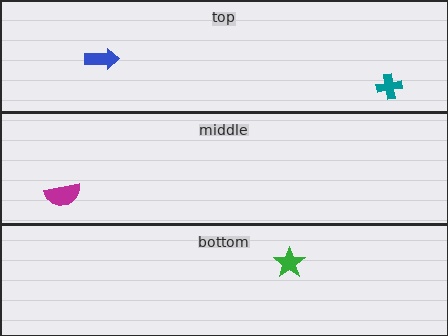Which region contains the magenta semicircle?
The middle region.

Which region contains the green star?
The bottom region.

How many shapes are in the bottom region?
1.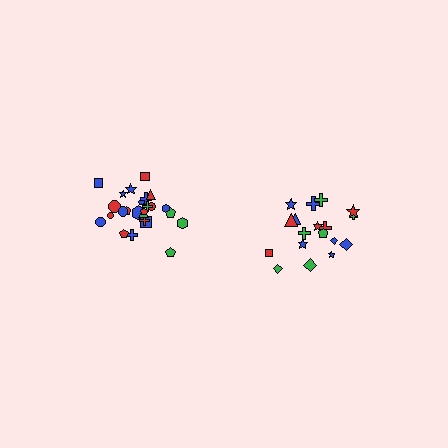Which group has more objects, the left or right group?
The left group.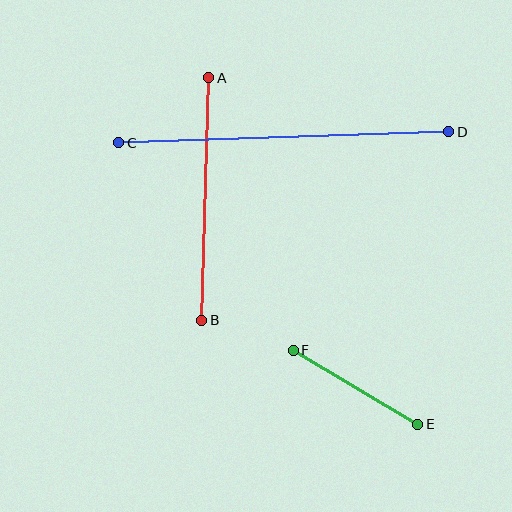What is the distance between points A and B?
The distance is approximately 243 pixels.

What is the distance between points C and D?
The distance is approximately 331 pixels.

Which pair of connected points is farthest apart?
Points C and D are farthest apart.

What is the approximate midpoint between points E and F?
The midpoint is at approximately (356, 387) pixels.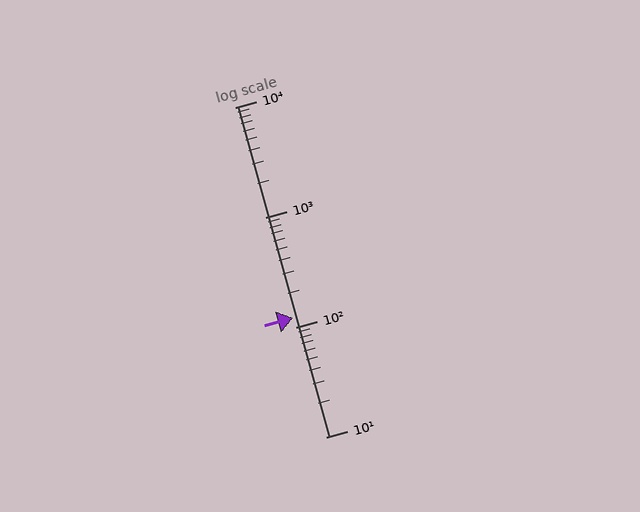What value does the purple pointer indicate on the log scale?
The pointer indicates approximately 120.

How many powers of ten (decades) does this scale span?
The scale spans 3 decades, from 10 to 10000.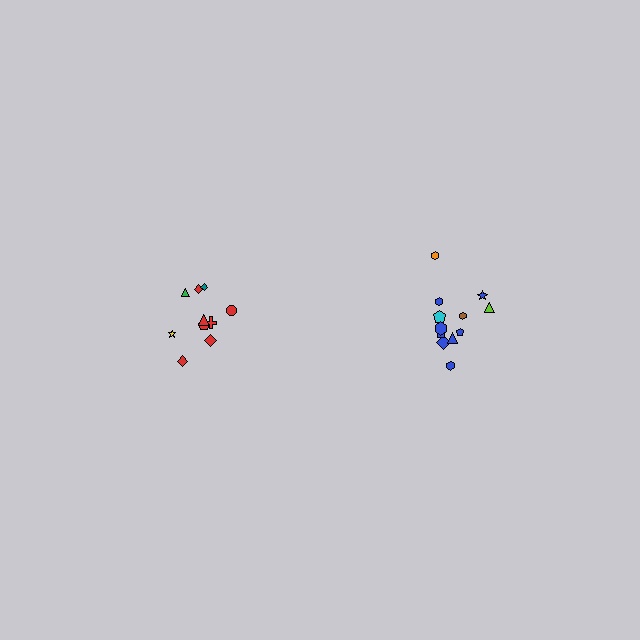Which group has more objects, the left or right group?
The right group.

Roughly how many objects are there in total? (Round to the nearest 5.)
Roughly 20 objects in total.